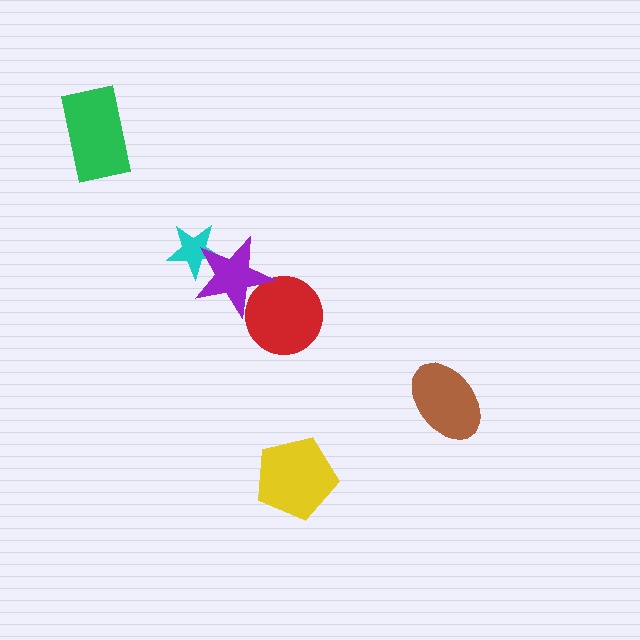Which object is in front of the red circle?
The purple star is in front of the red circle.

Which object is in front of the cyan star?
The purple star is in front of the cyan star.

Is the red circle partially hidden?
Yes, it is partially covered by another shape.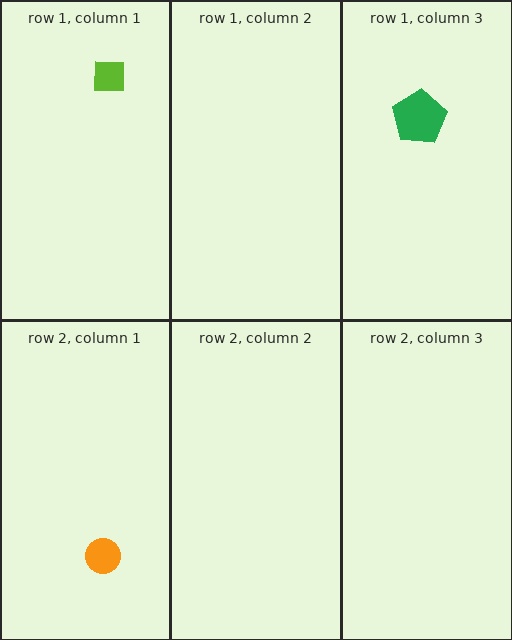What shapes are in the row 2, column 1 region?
The orange circle.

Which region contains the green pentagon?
The row 1, column 3 region.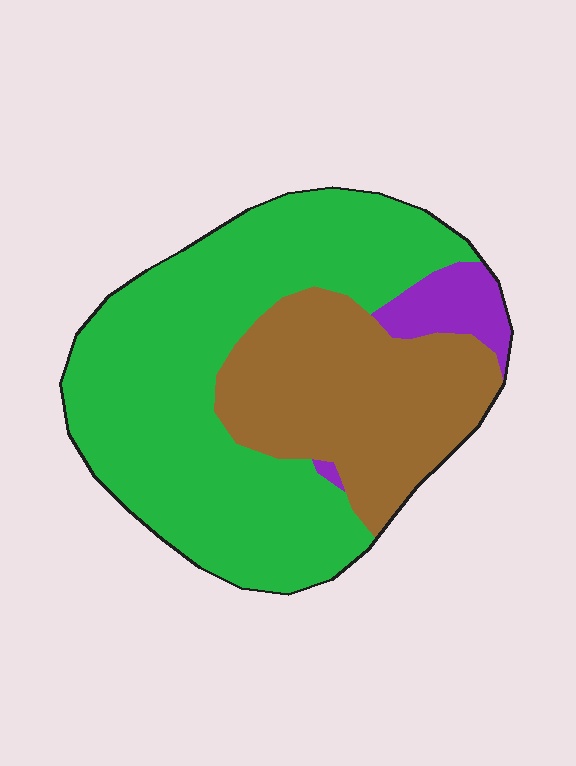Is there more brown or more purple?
Brown.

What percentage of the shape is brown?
Brown covers 32% of the shape.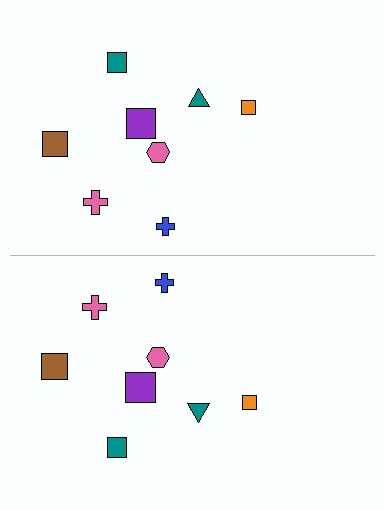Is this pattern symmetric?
Yes, this pattern has bilateral (reflection) symmetry.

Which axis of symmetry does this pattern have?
The pattern has a horizontal axis of symmetry running through the center of the image.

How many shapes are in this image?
There are 16 shapes in this image.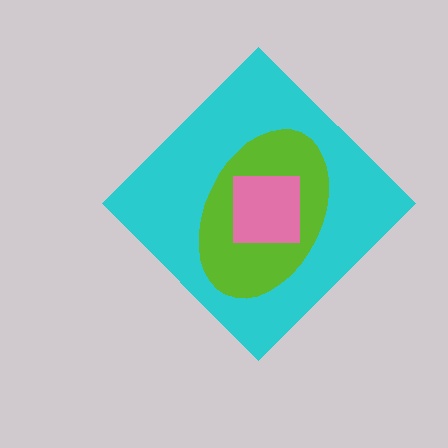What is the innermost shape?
The pink square.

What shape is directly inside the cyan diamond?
The lime ellipse.